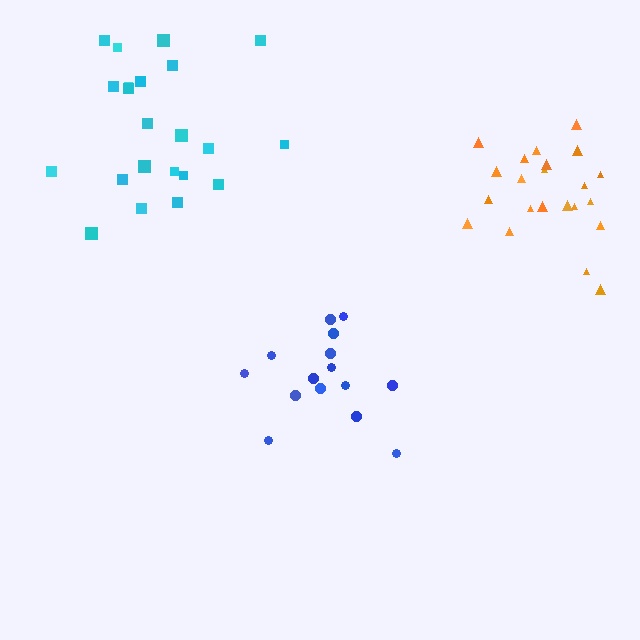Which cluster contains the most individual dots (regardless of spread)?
Cyan (22).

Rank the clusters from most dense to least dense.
blue, orange, cyan.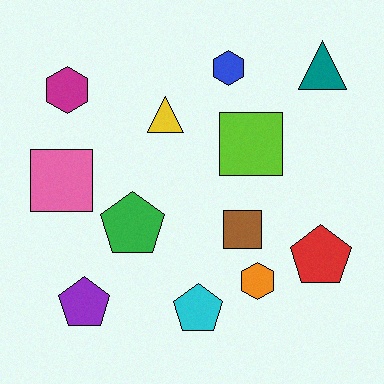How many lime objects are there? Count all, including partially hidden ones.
There is 1 lime object.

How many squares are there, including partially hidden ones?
There are 3 squares.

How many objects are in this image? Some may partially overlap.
There are 12 objects.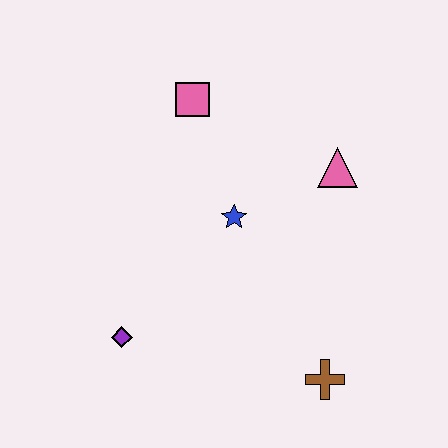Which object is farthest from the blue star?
The brown cross is farthest from the blue star.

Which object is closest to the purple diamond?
The blue star is closest to the purple diamond.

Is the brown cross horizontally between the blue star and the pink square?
No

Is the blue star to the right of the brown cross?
No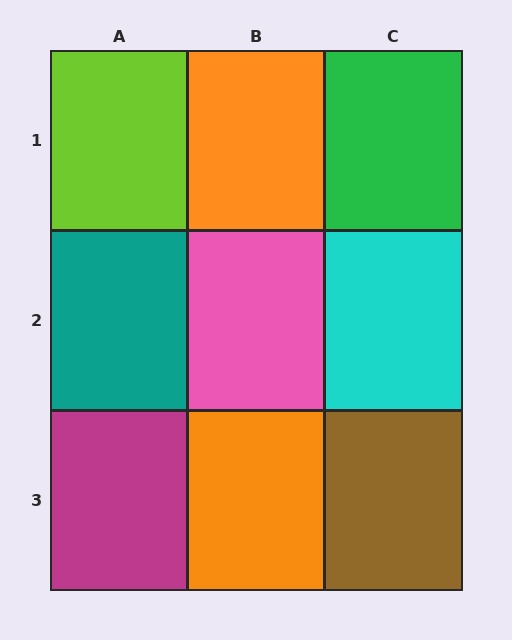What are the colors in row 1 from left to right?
Lime, orange, green.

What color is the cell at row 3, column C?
Brown.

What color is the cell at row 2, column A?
Teal.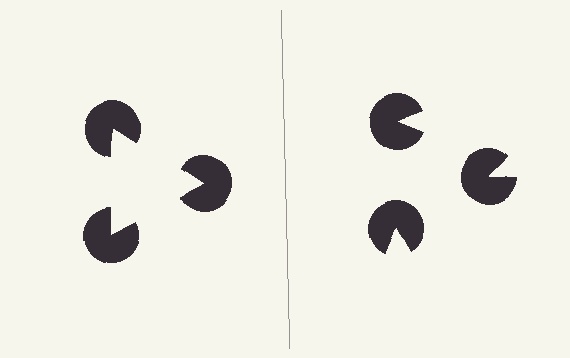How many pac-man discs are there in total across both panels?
6 — 3 on each side.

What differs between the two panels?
The pac-man discs are positioned identically on both sides; only the wedge orientations differ. On the left they align to a triangle; on the right they are misaligned.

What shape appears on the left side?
An illusory triangle.